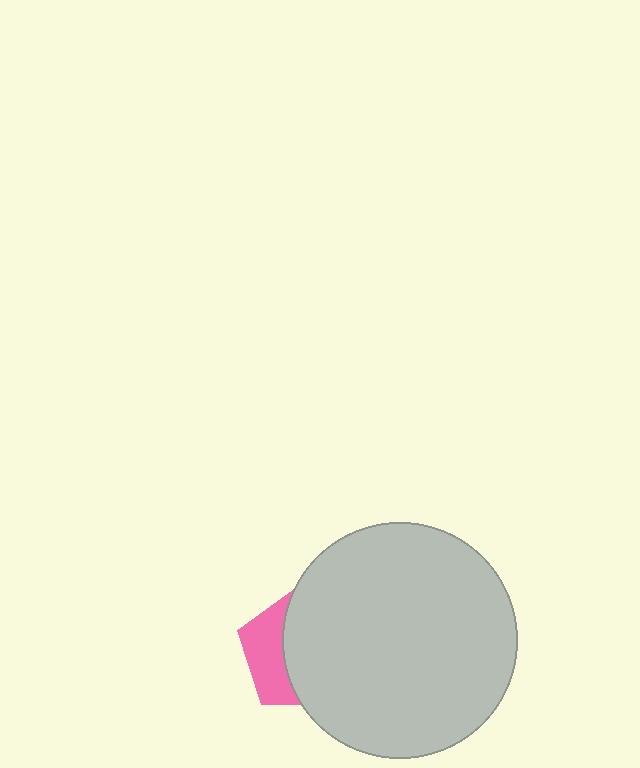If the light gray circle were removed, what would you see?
You would see the complete pink pentagon.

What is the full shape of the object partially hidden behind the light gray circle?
The partially hidden object is a pink pentagon.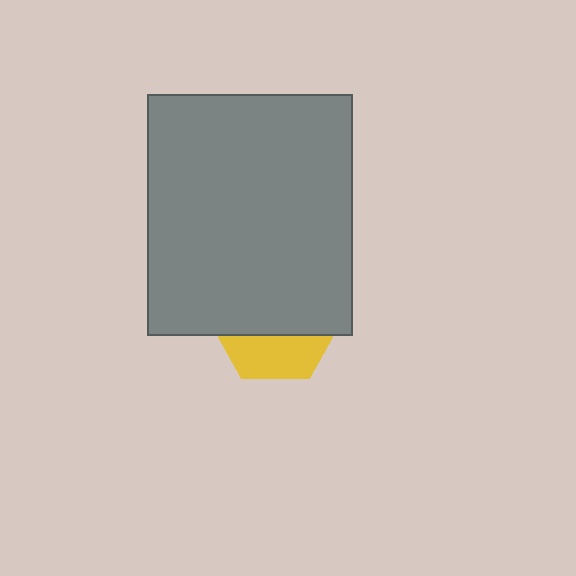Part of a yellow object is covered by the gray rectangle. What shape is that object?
It is a hexagon.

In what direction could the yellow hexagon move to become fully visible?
The yellow hexagon could move down. That would shift it out from behind the gray rectangle entirely.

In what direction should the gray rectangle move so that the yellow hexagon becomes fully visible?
The gray rectangle should move up. That is the shortest direction to clear the overlap and leave the yellow hexagon fully visible.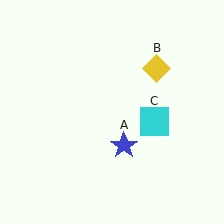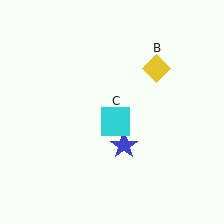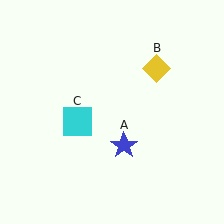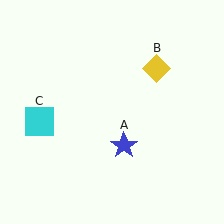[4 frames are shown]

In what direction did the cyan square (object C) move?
The cyan square (object C) moved left.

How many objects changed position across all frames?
1 object changed position: cyan square (object C).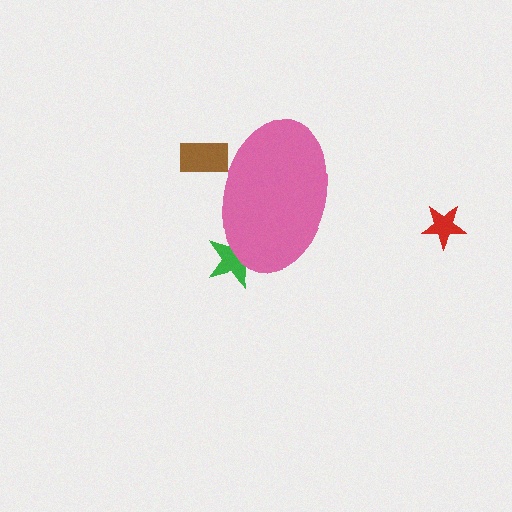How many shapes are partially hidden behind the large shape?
2 shapes are partially hidden.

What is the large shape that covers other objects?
A pink ellipse.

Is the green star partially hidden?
Yes, the green star is partially hidden behind the pink ellipse.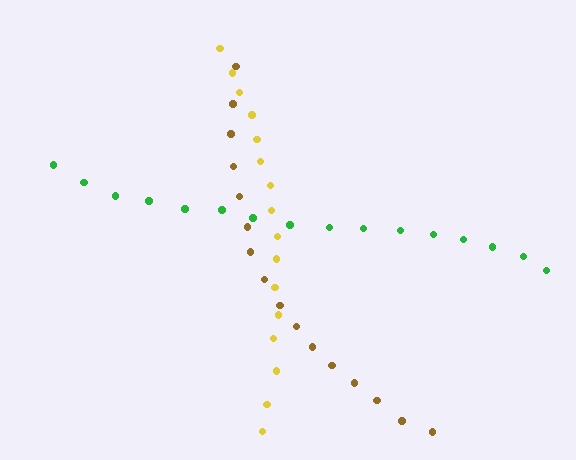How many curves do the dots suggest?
There are 3 distinct paths.